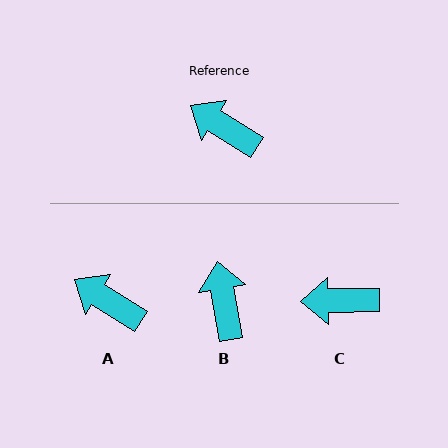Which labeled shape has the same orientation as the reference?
A.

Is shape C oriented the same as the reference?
No, it is off by about 34 degrees.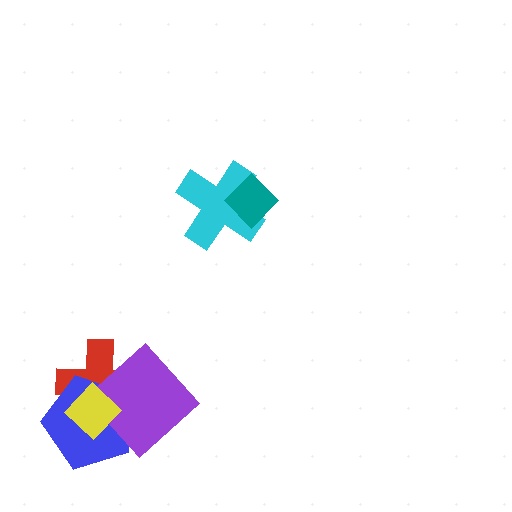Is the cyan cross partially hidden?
Yes, it is partially covered by another shape.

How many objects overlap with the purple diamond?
3 objects overlap with the purple diamond.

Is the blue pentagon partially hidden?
Yes, it is partially covered by another shape.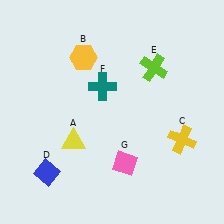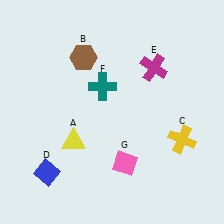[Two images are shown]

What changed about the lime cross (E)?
In Image 1, E is lime. In Image 2, it changed to magenta.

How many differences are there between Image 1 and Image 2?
There are 2 differences between the two images.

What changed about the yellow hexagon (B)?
In Image 1, B is yellow. In Image 2, it changed to brown.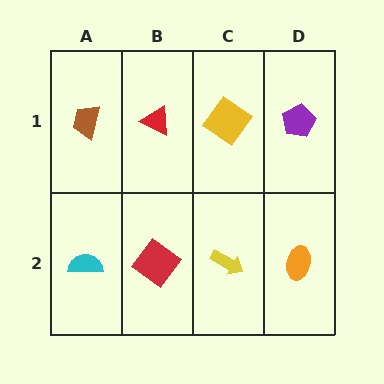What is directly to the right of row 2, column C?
An orange ellipse.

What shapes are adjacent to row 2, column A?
A brown trapezoid (row 1, column A), a red diamond (row 2, column B).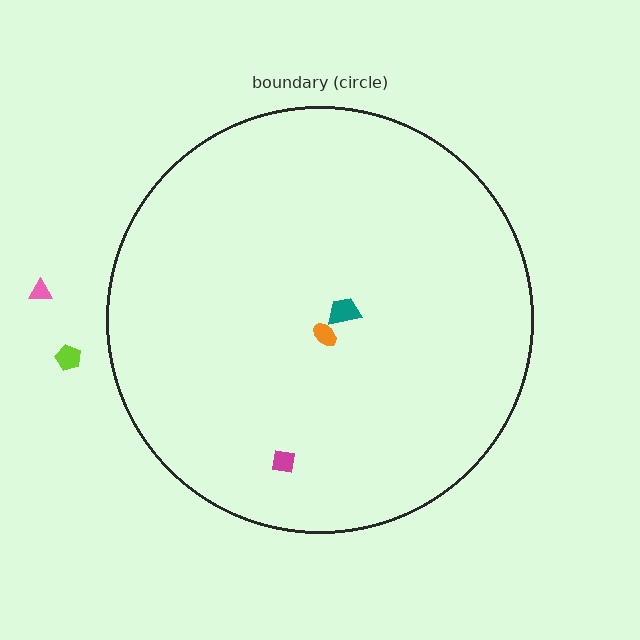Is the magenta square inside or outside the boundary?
Inside.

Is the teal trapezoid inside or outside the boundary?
Inside.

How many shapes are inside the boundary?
3 inside, 2 outside.